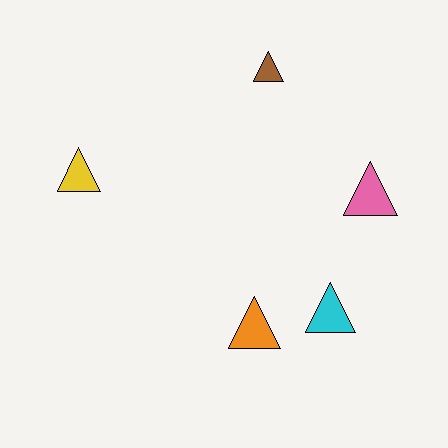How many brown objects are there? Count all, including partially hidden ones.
There is 1 brown object.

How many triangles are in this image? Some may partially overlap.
There are 5 triangles.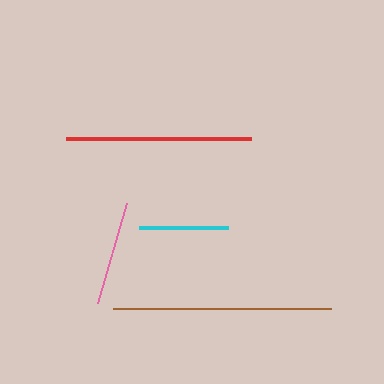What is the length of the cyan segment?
The cyan segment is approximately 89 pixels long.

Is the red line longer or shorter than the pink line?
The red line is longer than the pink line.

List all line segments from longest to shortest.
From longest to shortest: brown, red, pink, cyan.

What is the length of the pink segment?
The pink segment is approximately 104 pixels long.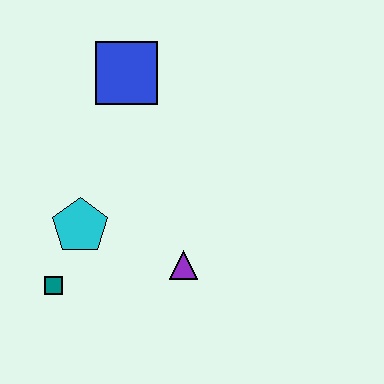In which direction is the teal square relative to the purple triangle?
The teal square is to the left of the purple triangle.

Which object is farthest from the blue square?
The teal square is farthest from the blue square.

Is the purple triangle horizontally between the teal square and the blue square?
No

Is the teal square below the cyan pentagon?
Yes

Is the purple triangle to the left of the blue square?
No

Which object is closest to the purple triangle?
The cyan pentagon is closest to the purple triangle.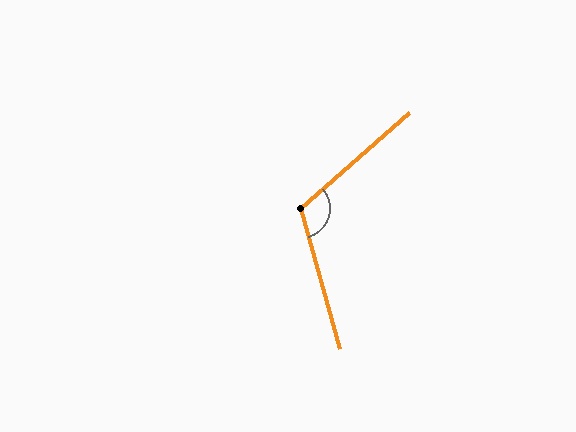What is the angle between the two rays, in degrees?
Approximately 116 degrees.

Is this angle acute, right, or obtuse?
It is obtuse.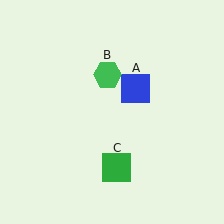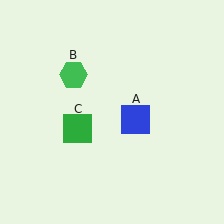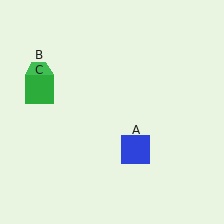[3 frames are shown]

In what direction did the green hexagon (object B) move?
The green hexagon (object B) moved left.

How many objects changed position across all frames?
3 objects changed position: blue square (object A), green hexagon (object B), green square (object C).